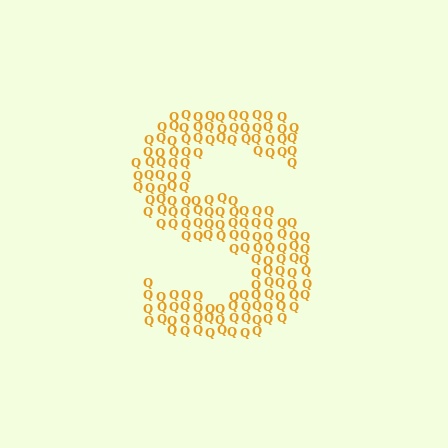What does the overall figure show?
The overall figure shows the letter S.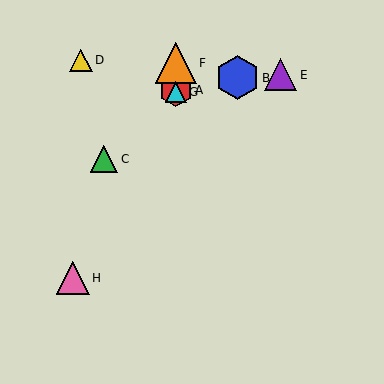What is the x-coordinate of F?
Object F is at x≈176.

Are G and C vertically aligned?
No, G is at x≈176 and C is at x≈104.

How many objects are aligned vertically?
3 objects (A, F, G) are aligned vertically.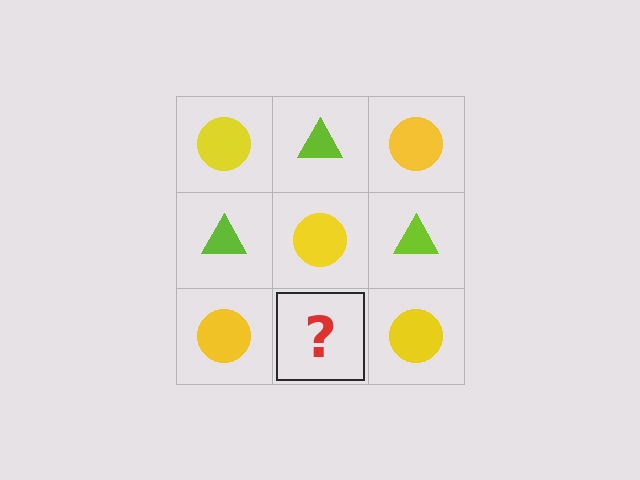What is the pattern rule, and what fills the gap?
The rule is that it alternates yellow circle and lime triangle in a checkerboard pattern. The gap should be filled with a lime triangle.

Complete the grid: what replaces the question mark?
The question mark should be replaced with a lime triangle.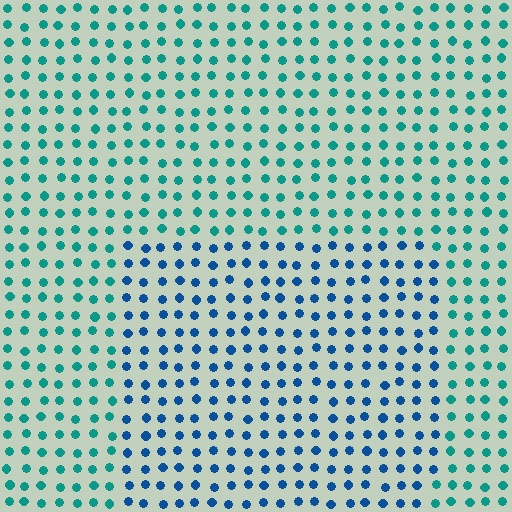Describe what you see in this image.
The image is filled with small teal elements in a uniform arrangement. A rectangle-shaped region is visible where the elements are tinted to a slightly different hue, forming a subtle color boundary.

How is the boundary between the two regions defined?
The boundary is defined purely by a slight shift in hue (about 39 degrees). Spacing, size, and orientation are identical on both sides.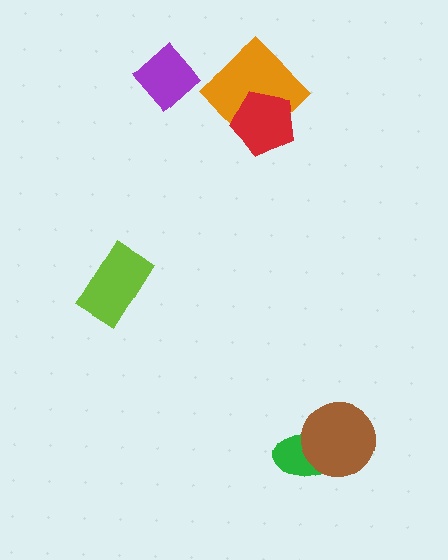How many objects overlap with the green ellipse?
1 object overlaps with the green ellipse.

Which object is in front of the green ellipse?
The brown circle is in front of the green ellipse.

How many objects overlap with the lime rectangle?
0 objects overlap with the lime rectangle.